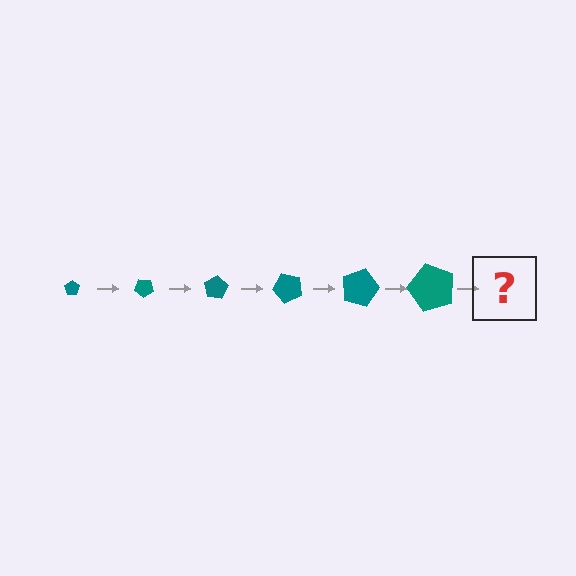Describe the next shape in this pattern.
It should be a pentagon, larger than the previous one and rotated 240 degrees from the start.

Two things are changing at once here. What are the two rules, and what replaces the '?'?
The two rules are that the pentagon grows larger each step and it rotates 40 degrees each step. The '?' should be a pentagon, larger than the previous one and rotated 240 degrees from the start.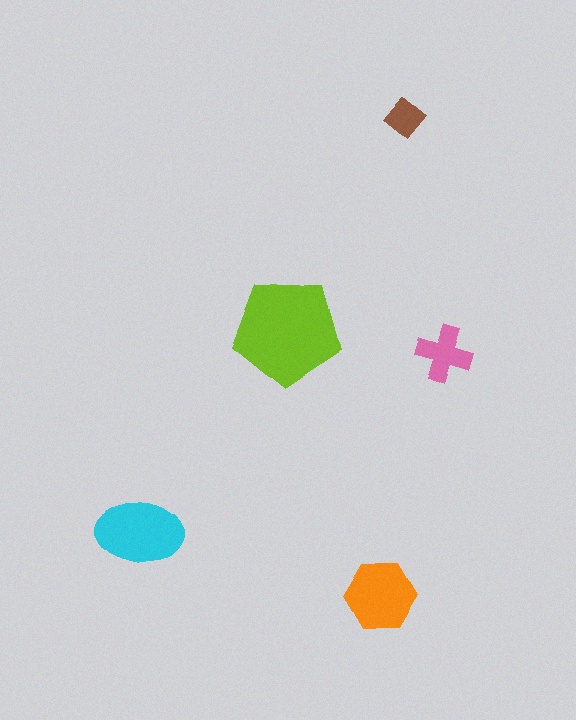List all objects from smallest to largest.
The brown diamond, the pink cross, the orange hexagon, the cyan ellipse, the lime pentagon.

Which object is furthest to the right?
The pink cross is rightmost.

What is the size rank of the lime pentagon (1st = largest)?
1st.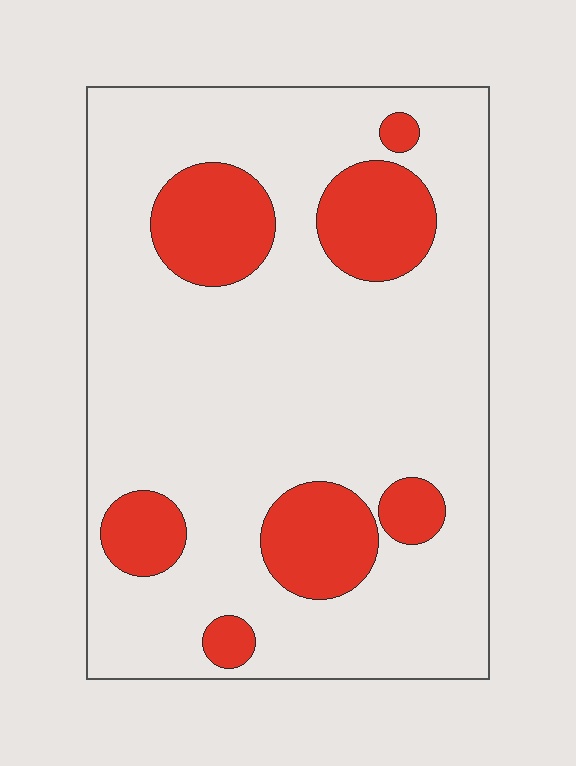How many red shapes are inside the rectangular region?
7.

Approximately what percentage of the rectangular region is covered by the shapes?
Approximately 20%.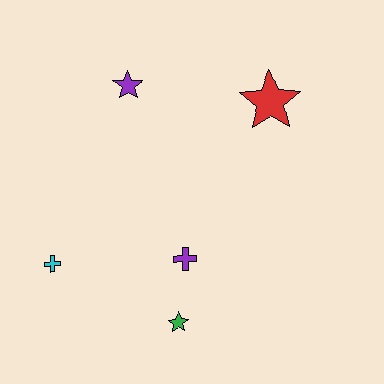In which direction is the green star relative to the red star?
The green star is below the red star.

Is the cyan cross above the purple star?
No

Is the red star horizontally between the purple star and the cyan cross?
No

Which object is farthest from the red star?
The cyan cross is farthest from the red star.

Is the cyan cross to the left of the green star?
Yes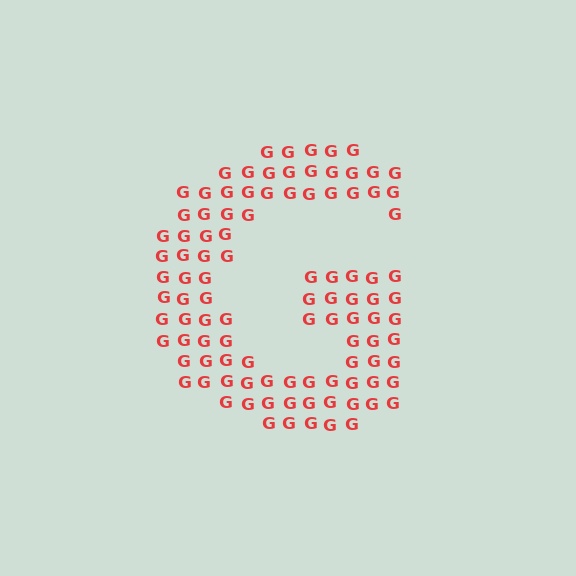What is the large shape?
The large shape is the letter G.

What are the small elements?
The small elements are letter G's.